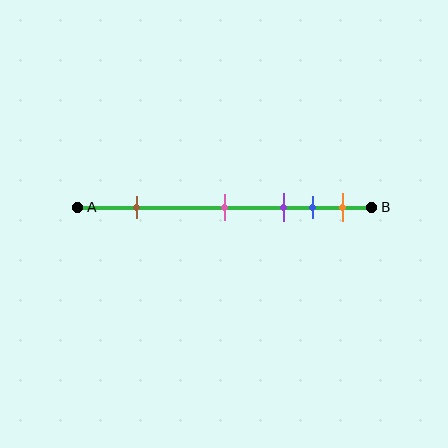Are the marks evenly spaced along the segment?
No, the marks are not evenly spaced.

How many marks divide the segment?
There are 5 marks dividing the segment.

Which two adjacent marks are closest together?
The blue and orange marks are the closest adjacent pair.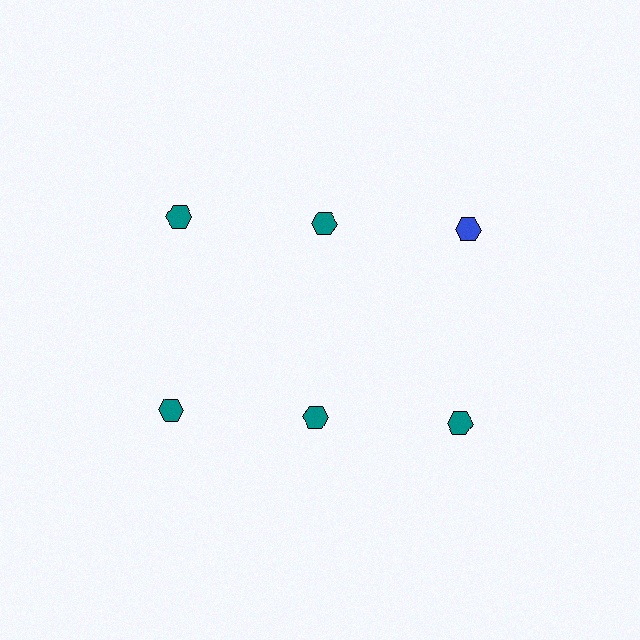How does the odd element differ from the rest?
It has a different color: blue instead of teal.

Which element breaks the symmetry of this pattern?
The blue hexagon in the top row, center column breaks the symmetry. All other shapes are teal hexagons.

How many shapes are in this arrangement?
There are 6 shapes arranged in a grid pattern.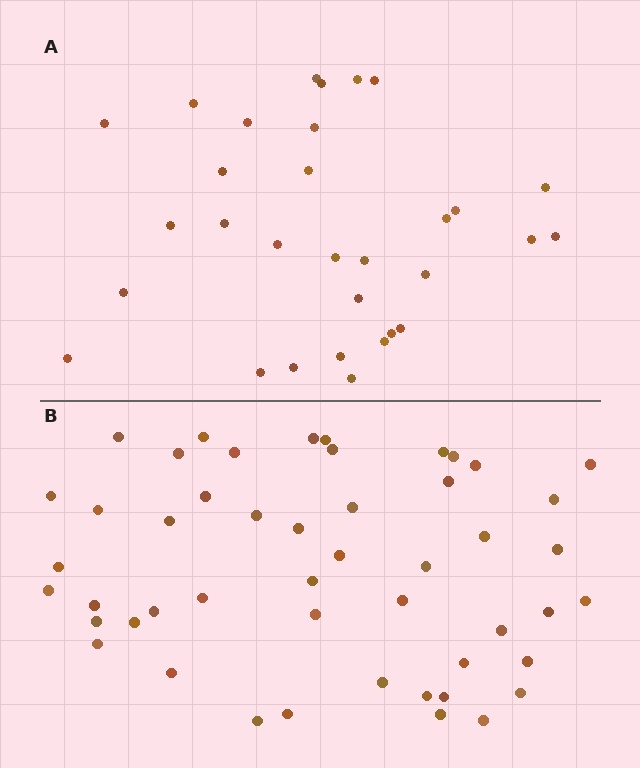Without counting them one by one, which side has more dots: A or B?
Region B (the bottom region) has more dots.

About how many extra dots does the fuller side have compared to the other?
Region B has approximately 20 more dots than region A.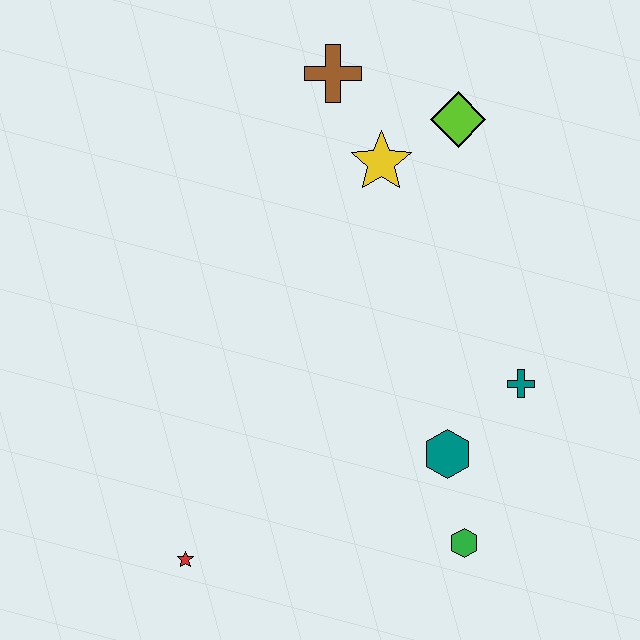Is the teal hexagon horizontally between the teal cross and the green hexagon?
No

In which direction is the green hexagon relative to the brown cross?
The green hexagon is below the brown cross.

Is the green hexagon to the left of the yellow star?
No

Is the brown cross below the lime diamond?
No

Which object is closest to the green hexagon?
The teal hexagon is closest to the green hexagon.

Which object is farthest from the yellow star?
The red star is farthest from the yellow star.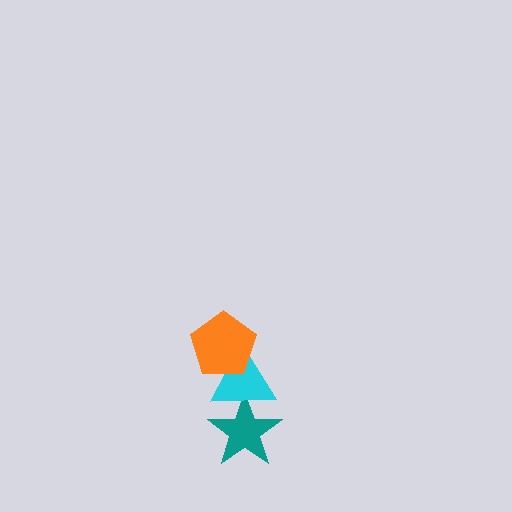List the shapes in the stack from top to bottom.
From top to bottom: the orange pentagon, the cyan triangle, the teal star.